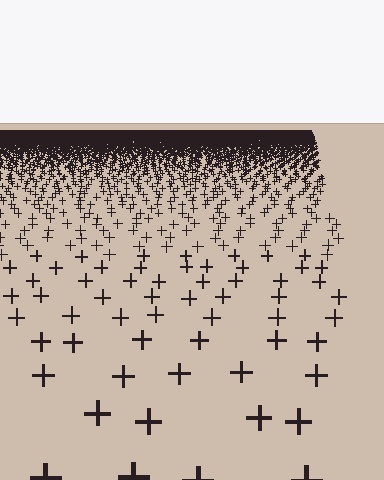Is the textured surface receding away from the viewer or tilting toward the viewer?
The surface is receding away from the viewer. Texture elements get smaller and denser toward the top.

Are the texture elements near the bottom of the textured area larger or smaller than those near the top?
Larger. Near the bottom, elements are closer to the viewer and appear at a bigger on-screen size.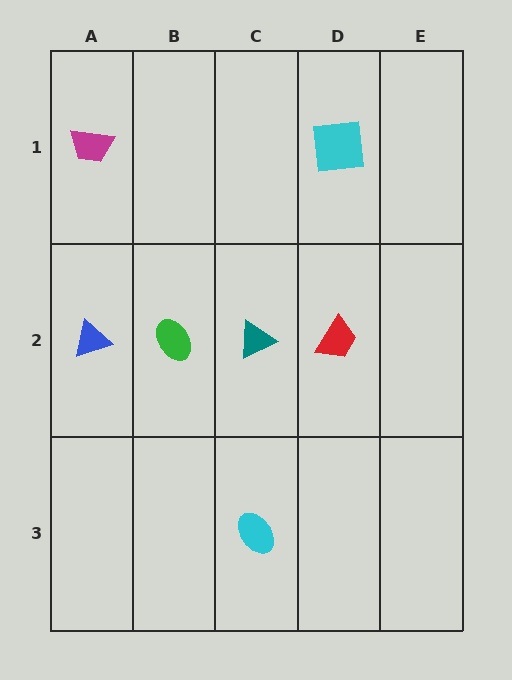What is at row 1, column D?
A cyan square.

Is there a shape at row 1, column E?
No, that cell is empty.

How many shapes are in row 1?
2 shapes.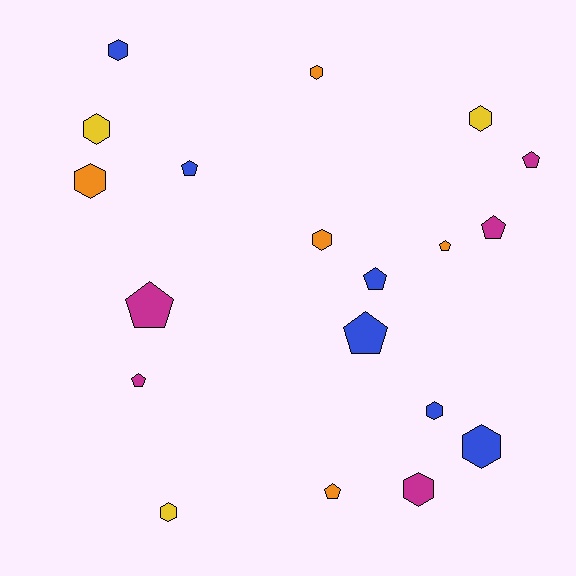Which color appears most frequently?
Blue, with 6 objects.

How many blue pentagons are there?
There are 3 blue pentagons.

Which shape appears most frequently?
Hexagon, with 10 objects.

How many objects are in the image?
There are 19 objects.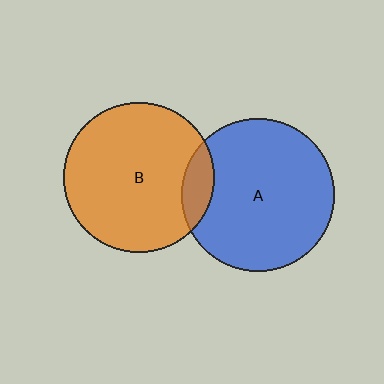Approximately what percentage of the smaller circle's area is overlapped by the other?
Approximately 10%.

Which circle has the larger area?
Circle A (blue).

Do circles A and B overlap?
Yes.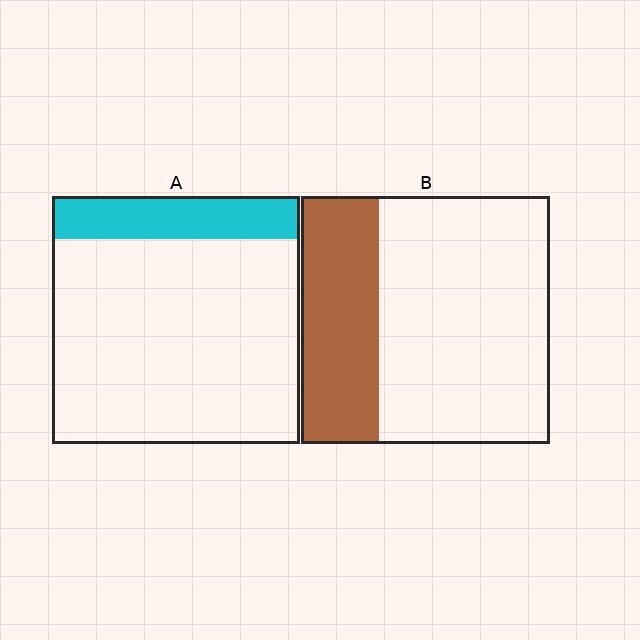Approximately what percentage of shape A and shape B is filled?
A is approximately 15% and B is approximately 30%.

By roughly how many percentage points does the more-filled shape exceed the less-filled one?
By roughly 15 percentage points (B over A).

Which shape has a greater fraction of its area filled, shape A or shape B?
Shape B.